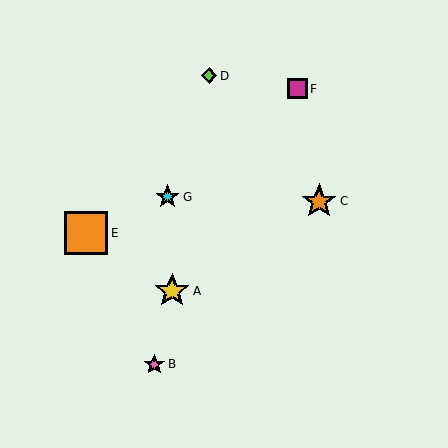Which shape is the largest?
The orange square (labeled E) is the largest.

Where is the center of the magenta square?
The center of the magenta square is at (297, 89).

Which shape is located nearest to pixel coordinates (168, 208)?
The cyan star (labeled G) at (168, 197) is nearest to that location.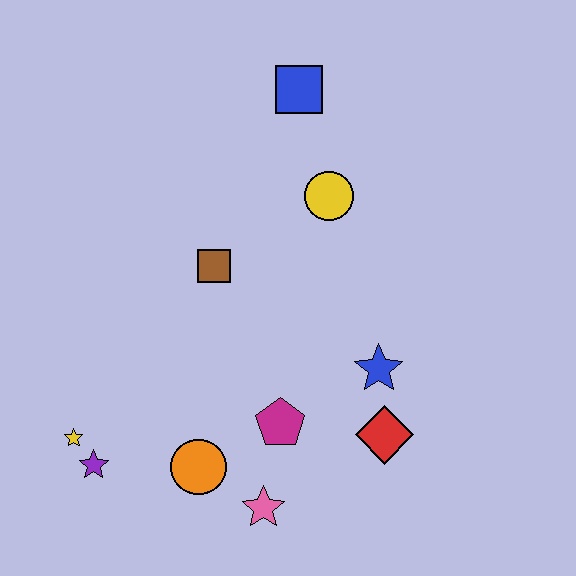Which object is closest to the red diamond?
The blue star is closest to the red diamond.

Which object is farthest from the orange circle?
The blue square is farthest from the orange circle.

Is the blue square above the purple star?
Yes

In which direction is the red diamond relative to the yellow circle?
The red diamond is below the yellow circle.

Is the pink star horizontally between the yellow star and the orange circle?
No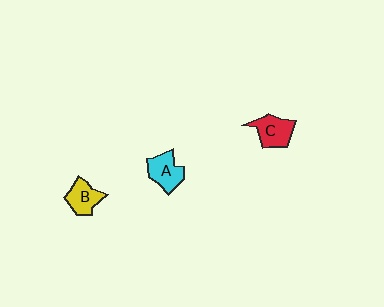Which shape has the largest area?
Shape C (red).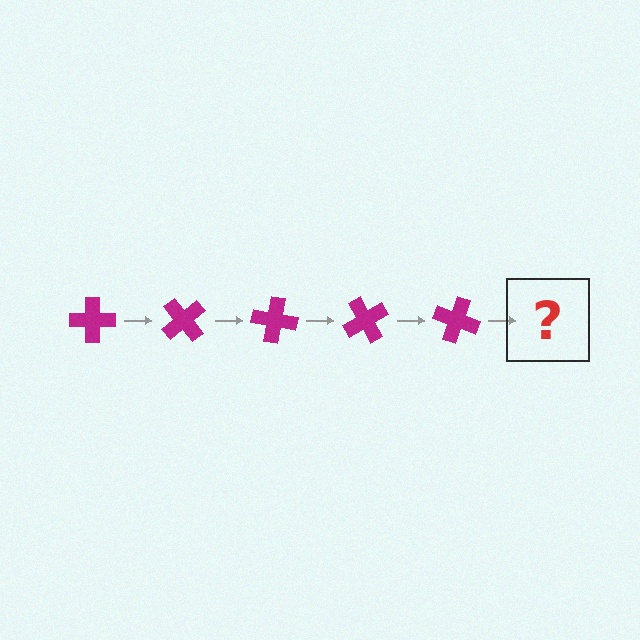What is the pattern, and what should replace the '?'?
The pattern is that the cross rotates 50 degrees each step. The '?' should be a magenta cross rotated 250 degrees.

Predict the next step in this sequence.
The next step is a magenta cross rotated 250 degrees.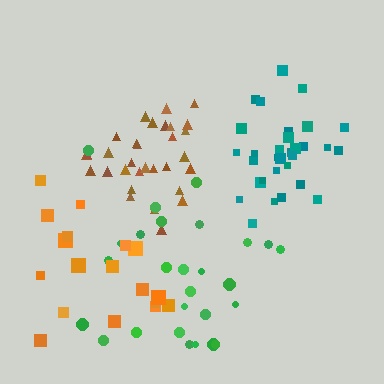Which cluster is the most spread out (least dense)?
Orange.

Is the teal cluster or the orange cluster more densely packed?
Teal.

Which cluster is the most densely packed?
Brown.